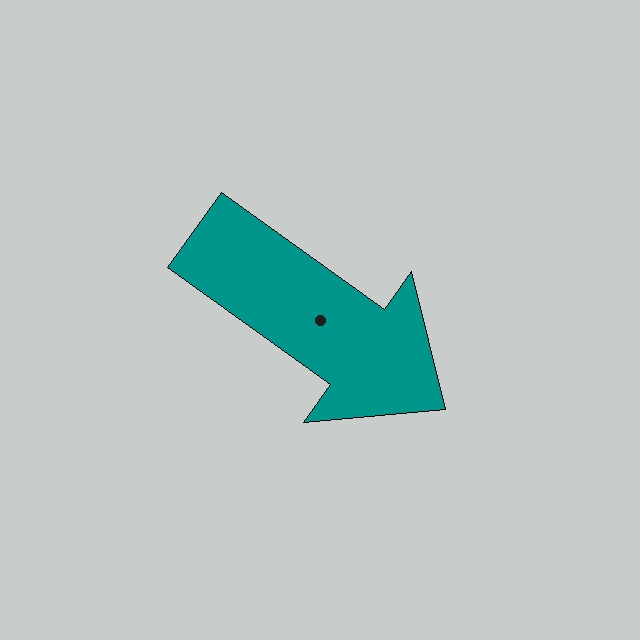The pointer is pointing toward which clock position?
Roughly 4 o'clock.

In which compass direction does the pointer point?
Southeast.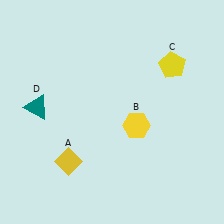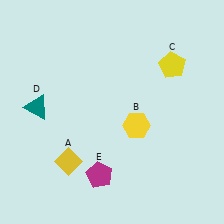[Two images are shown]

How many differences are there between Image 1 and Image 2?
There is 1 difference between the two images.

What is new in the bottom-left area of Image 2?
A magenta pentagon (E) was added in the bottom-left area of Image 2.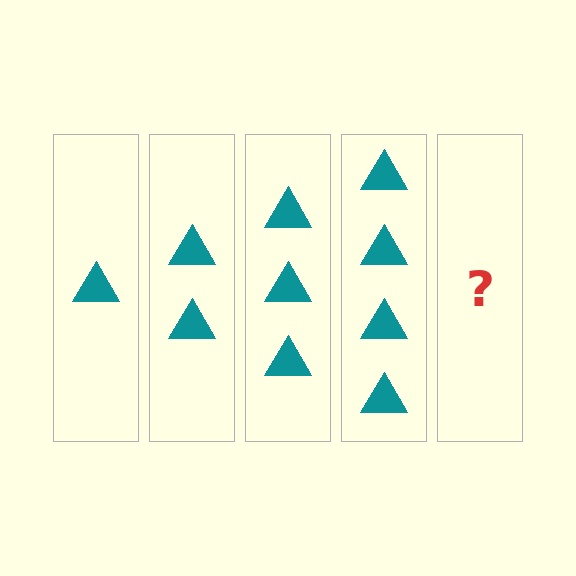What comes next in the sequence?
The next element should be 5 triangles.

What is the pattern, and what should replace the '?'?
The pattern is that each step adds one more triangle. The '?' should be 5 triangles.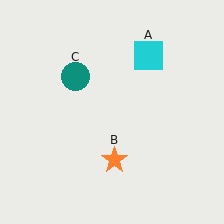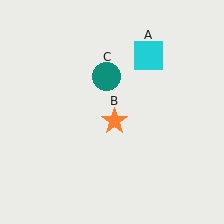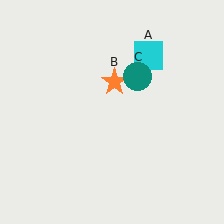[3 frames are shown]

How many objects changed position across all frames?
2 objects changed position: orange star (object B), teal circle (object C).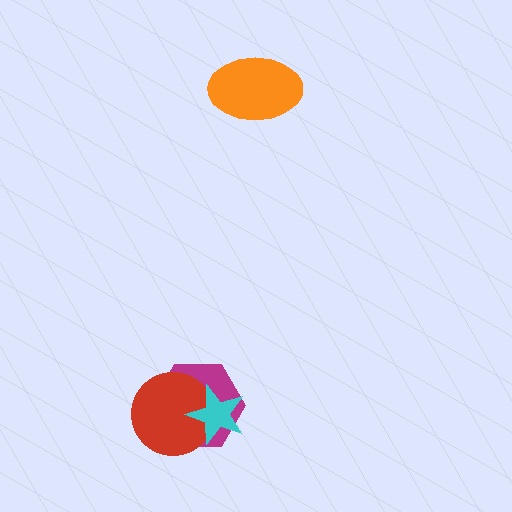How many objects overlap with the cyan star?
2 objects overlap with the cyan star.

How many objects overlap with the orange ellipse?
0 objects overlap with the orange ellipse.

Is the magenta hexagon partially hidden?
Yes, it is partially covered by another shape.